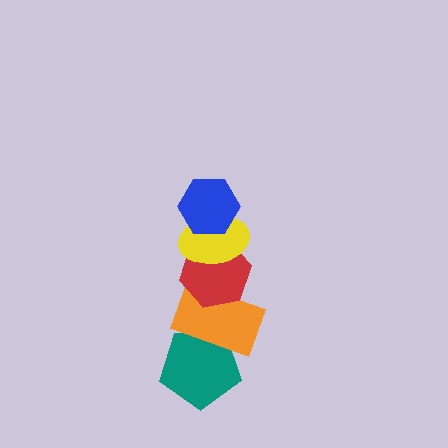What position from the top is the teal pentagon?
The teal pentagon is 5th from the top.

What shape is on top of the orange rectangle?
The red hexagon is on top of the orange rectangle.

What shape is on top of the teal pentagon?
The orange rectangle is on top of the teal pentagon.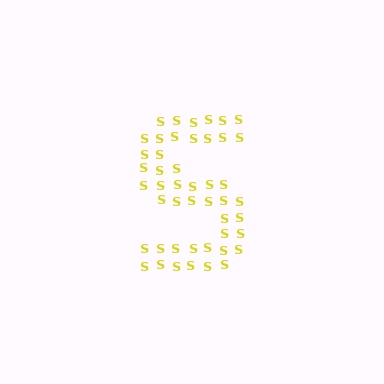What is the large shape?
The large shape is the letter S.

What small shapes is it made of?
It is made of small letter S's.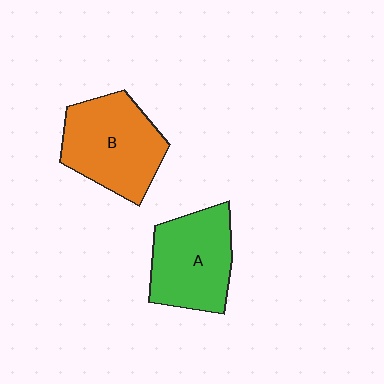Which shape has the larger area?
Shape B (orange).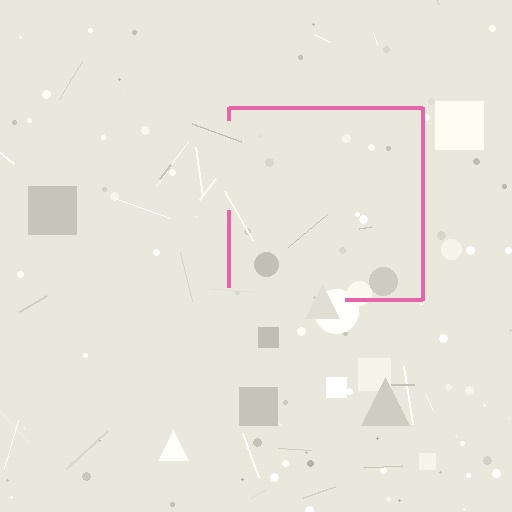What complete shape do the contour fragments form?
The contour fragments form a square.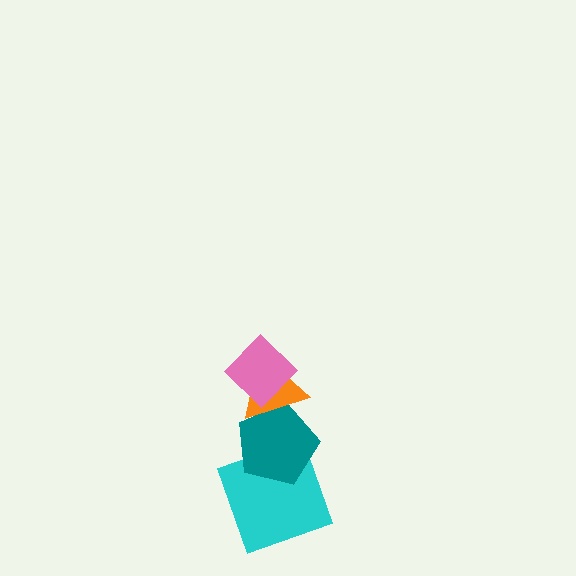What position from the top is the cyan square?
The cyan square is 4th from the top.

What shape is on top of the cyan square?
The teal pentagon is on top of the cyan square.